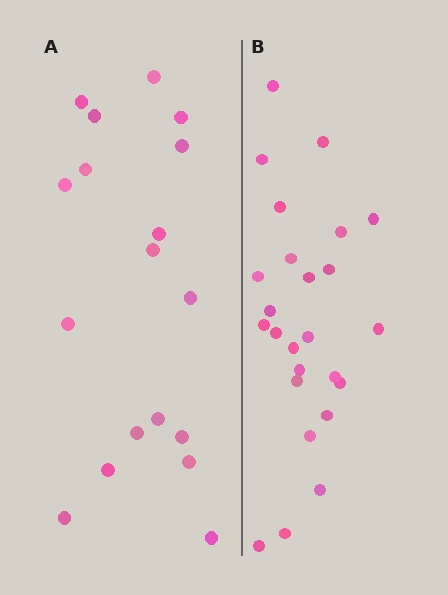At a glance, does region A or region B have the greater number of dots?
Region B (the right region) has more dots.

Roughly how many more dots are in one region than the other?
Region B has roughly 8 or so more dots than region A.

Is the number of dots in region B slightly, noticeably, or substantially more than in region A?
Region B has noticeably more, but not dramatically so. The ratio is roughly 1.4 to 1.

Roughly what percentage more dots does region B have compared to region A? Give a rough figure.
About 40% more.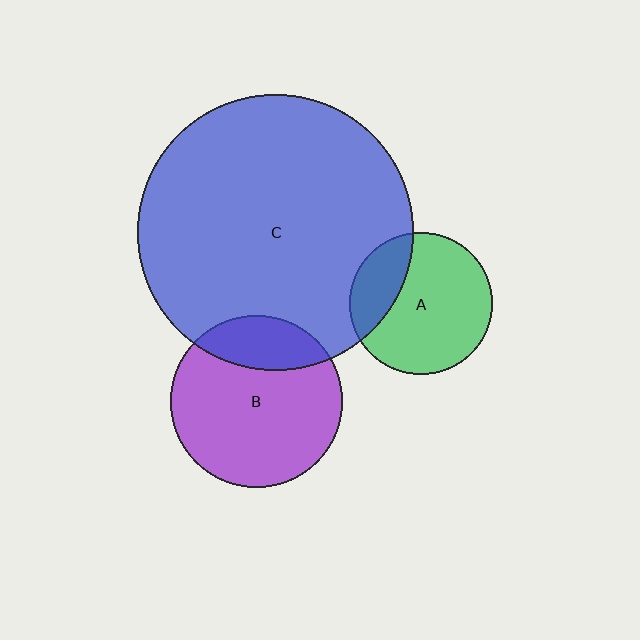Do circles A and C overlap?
Yes.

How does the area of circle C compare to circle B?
Approximately 2.6 times.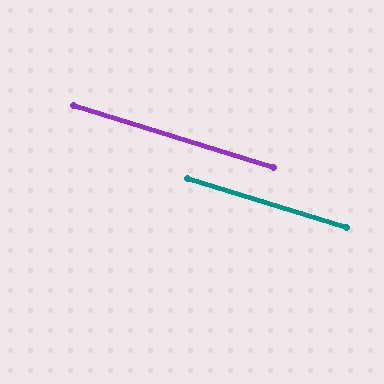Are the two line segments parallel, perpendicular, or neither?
Parallel — their directions differ by only 0.1°.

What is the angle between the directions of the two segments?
Approximately 0 degrees.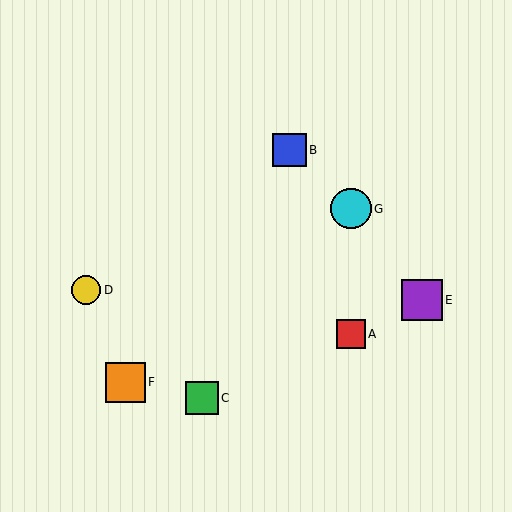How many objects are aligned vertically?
2 objects (A, G) are aligned vertically.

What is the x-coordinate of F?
Object F is at x≈125.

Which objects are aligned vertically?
Objects A, G are aligned vertically.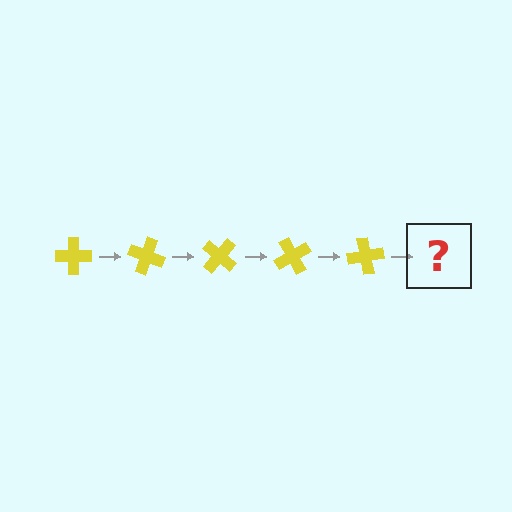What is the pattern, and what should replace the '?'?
The pattern is that the cross rotates 20 degrees each step. The '?' should be a yellow cross rotated 100 degrees.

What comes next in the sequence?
The next element should be a yellow cross rotated 100 degrees.